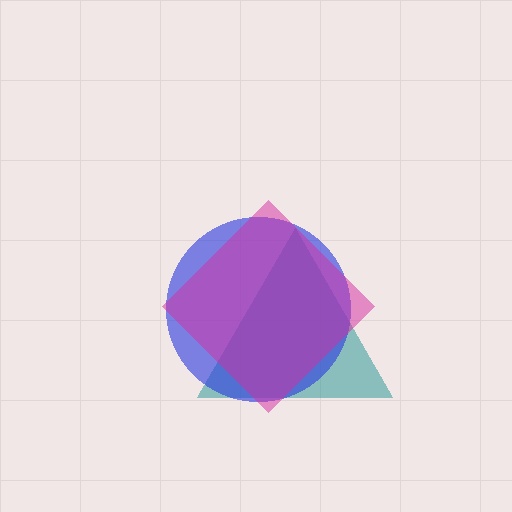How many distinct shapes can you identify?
There are 3 distinct shapes: a teal triangle, a blue circle, a magenta diamond.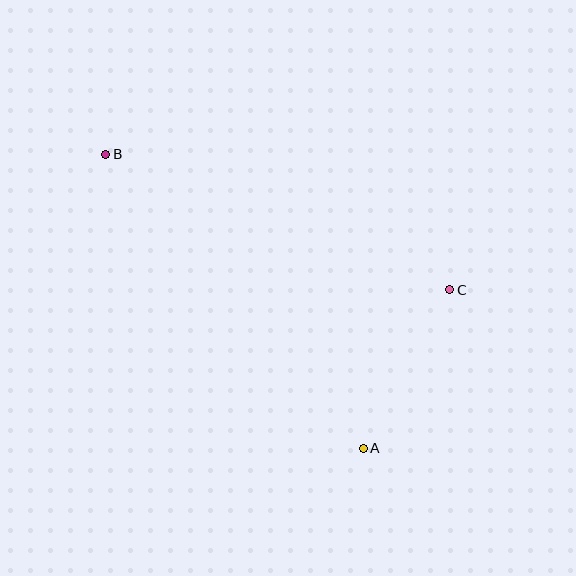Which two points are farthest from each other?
Points A and B are farthest from each other.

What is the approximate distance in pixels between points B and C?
The distance between B and C is approximately 370 pixels.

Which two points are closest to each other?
Points A and C are closest to each other.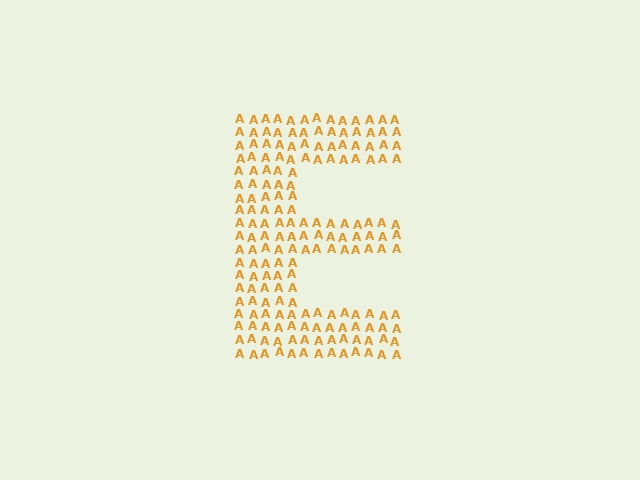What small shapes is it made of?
It is made of small letter A's.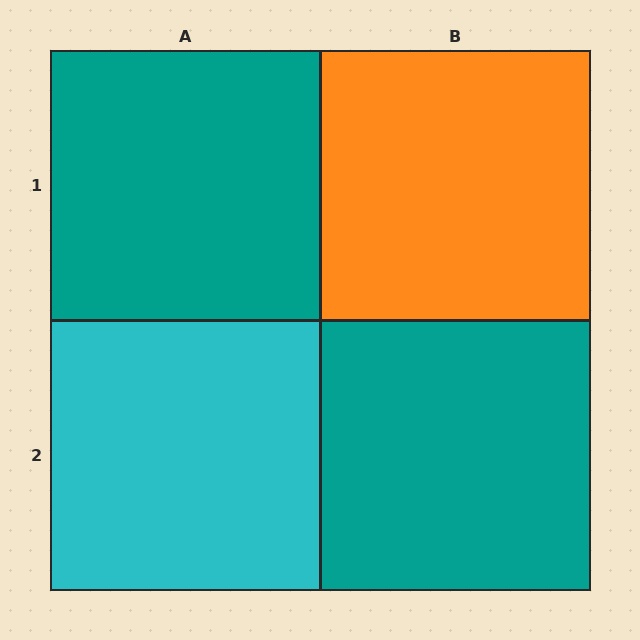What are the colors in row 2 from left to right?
Cyan, teal.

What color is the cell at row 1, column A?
Teal.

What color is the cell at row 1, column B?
Orange.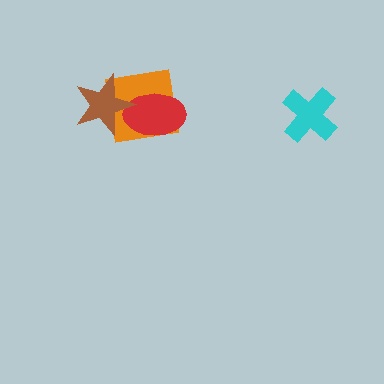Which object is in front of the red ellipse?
The brown star is in front of the red ellipse.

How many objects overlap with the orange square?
2 objects overlap with the orange square.